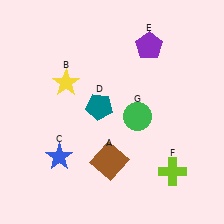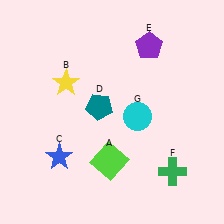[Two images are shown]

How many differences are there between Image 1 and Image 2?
There are 3 differences between the two images.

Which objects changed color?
A changed from brown to lime. F changed from lime to green. G changed from green to cyan.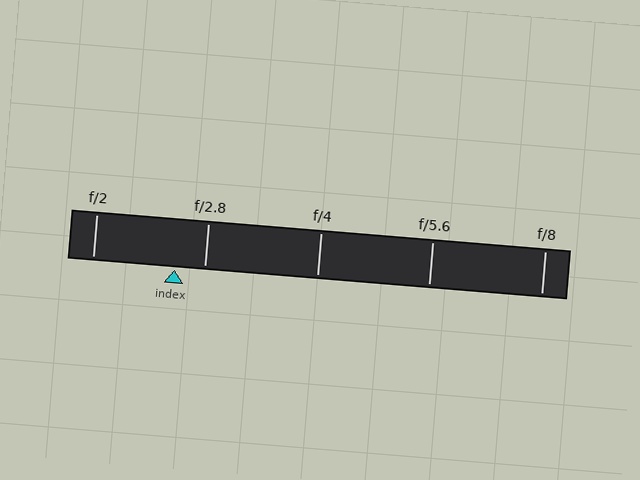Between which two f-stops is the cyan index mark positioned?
The index mark is between f/2 and f/2.8.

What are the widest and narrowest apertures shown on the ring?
The widest aperture shown is f/2 and the narrowest is f/8.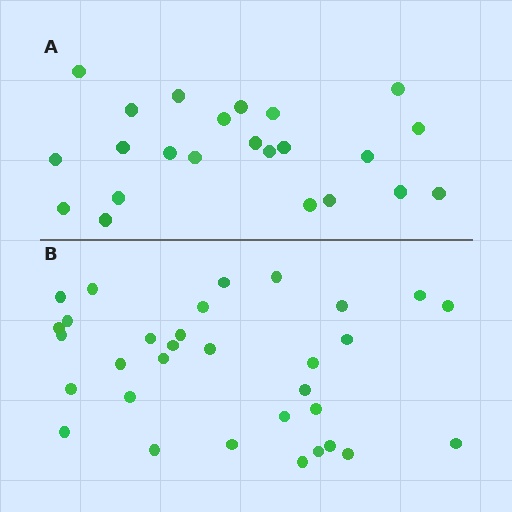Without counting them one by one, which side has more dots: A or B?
Region B (the bottom region) has more dots.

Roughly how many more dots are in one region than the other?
Region B has roughly 8 or so more dots than region A.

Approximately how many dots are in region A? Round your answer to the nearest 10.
About 20 dots. (The exact count is 23, which rounds to 20.)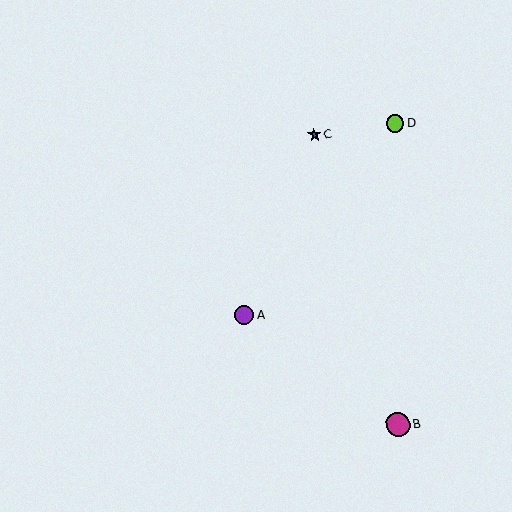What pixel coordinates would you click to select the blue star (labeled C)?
Click at (314, 135) to select the blue star C.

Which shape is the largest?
The magenta circle (labeled B) is the largest.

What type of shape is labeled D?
Shape D is a lime circle.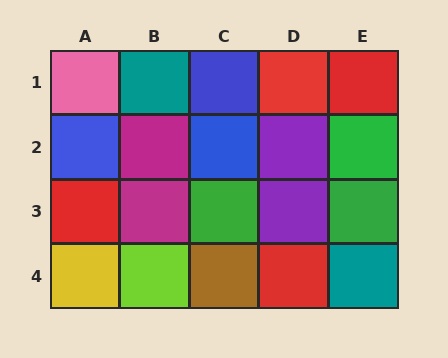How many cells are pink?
1 cell is pink.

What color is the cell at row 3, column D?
Purple.